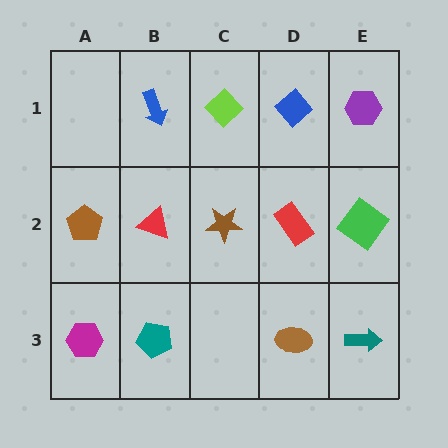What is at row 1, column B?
A blue arrow.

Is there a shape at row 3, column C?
No, that cell is empty.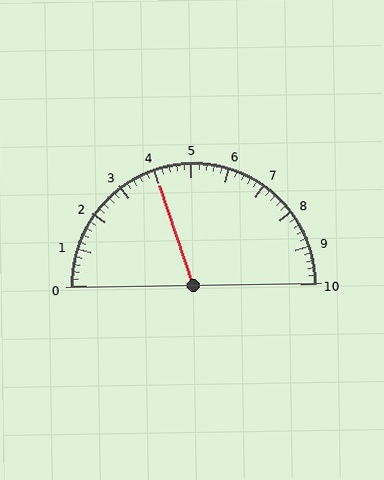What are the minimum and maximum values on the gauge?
The gauge ranges from 0 to 10.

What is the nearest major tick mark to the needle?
The nearest major tick mark is 4.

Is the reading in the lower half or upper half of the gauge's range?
The reading is in the lower half of the range (0 to 10).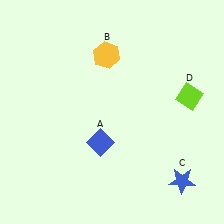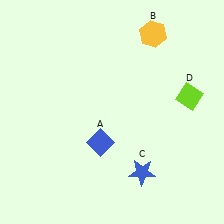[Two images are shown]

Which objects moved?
The objects that moved are: the yellow hexagon (B), the blue star (C).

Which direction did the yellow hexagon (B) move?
The yellow hexagon (B) moved right.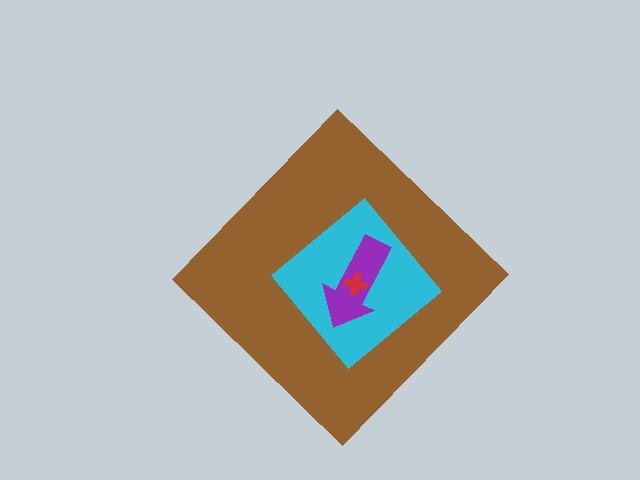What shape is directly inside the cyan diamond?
The purple arrow.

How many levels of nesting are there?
4.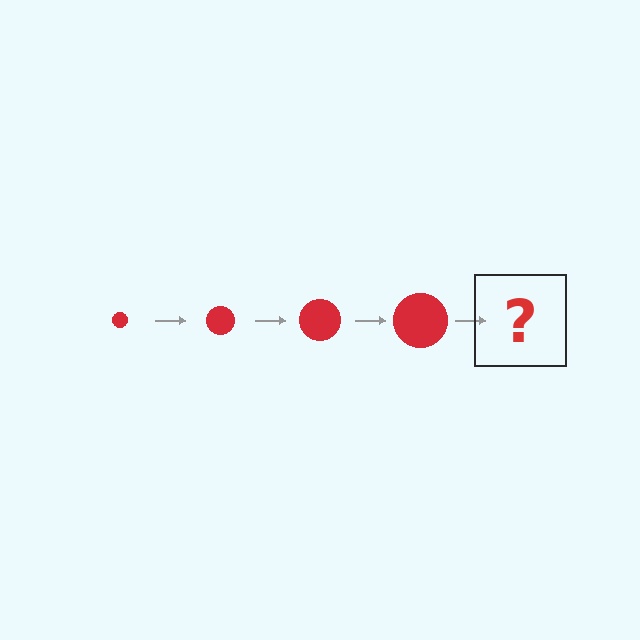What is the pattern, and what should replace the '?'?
The pattern is that the circle gets progressively larger each step. The '?' should be a red circle, larger than the previous one.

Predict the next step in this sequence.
The next step is a red circle, larger than the previous one.